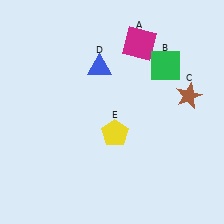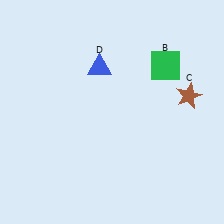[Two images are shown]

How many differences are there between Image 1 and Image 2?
There are 2 differences between the two images.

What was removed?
The magenta square (A), the yellow pentagon (E) were removed in Image 2.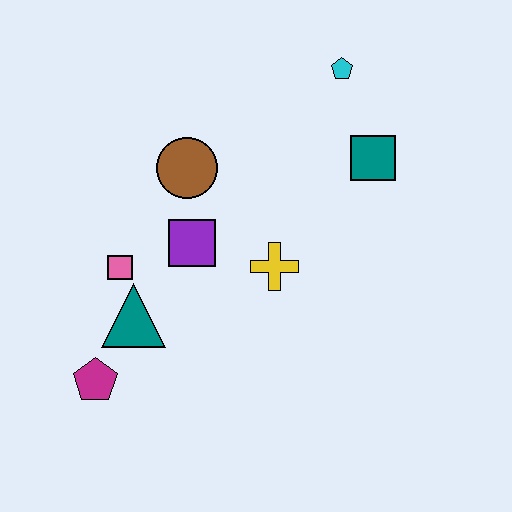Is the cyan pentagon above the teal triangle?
Yes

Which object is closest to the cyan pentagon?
The teal square is closest to the cyan pentagon.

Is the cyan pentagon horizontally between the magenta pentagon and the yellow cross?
No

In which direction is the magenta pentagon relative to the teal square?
The magenta pentagon is to the left of the teal square.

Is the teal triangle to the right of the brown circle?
No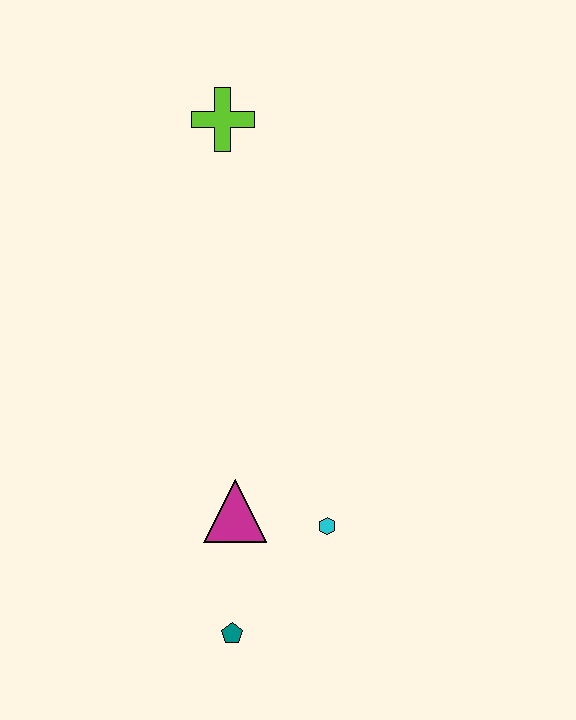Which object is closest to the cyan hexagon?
The magenta triangle is closest to the cyan hexagon.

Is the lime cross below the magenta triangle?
No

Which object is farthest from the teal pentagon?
The lime cross is farthest from the teal pentagon.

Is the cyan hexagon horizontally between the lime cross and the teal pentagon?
No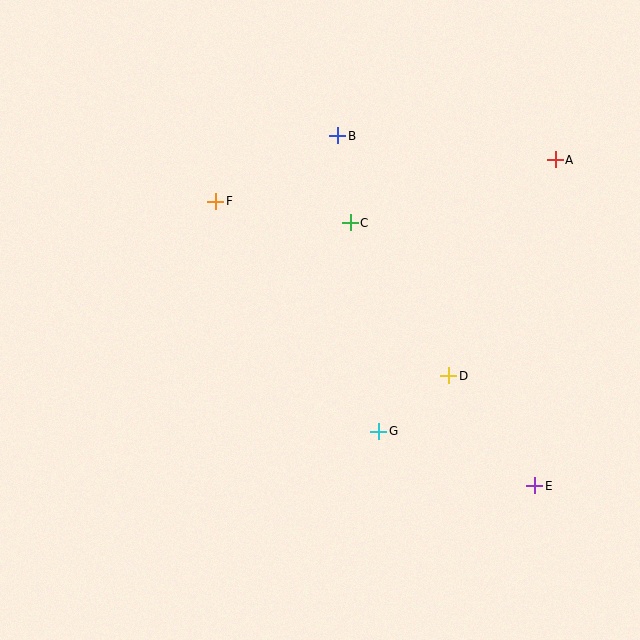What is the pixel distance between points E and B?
The distance between E and B is 402 pixels.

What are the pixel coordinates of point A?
Point A is at (555, 160).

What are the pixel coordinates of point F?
Point F is at (216, 201).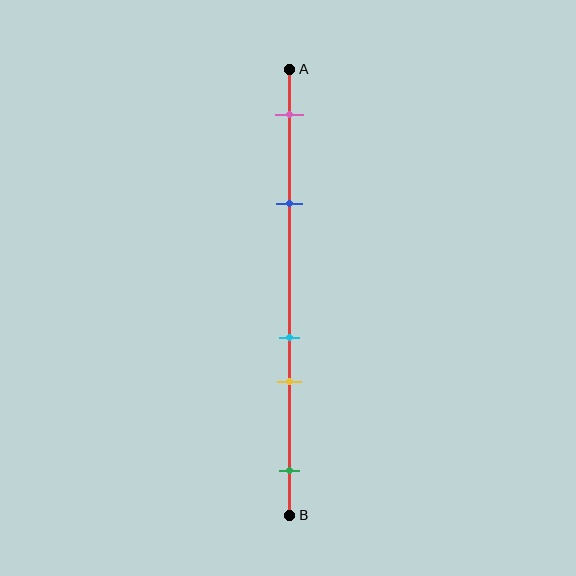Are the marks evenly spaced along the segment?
No, the marks are not evenly spaced.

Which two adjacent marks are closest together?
The cyan and yellow marks are the closest adjacent pair.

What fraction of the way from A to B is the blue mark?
The blue mark is approximately 30% (0.3) of the way from A to B.